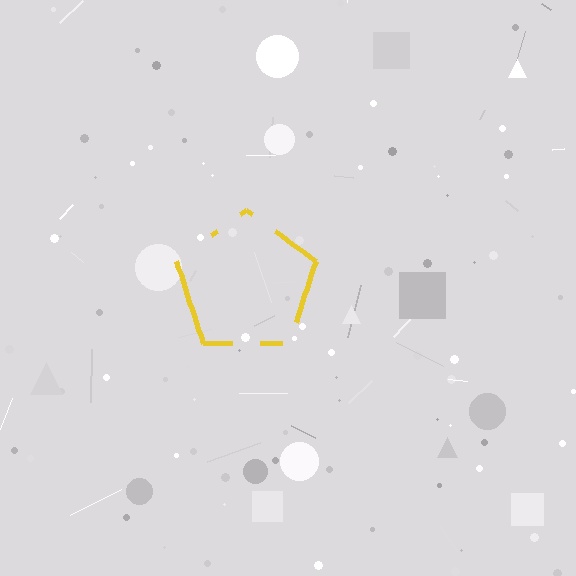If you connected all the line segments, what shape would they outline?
They would outline a pentagon.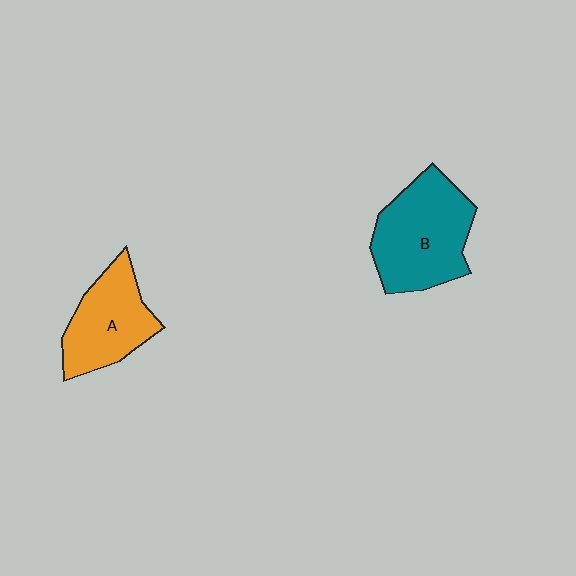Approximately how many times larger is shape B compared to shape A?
Approximately 1.3 times.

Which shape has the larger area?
Shape B (teal).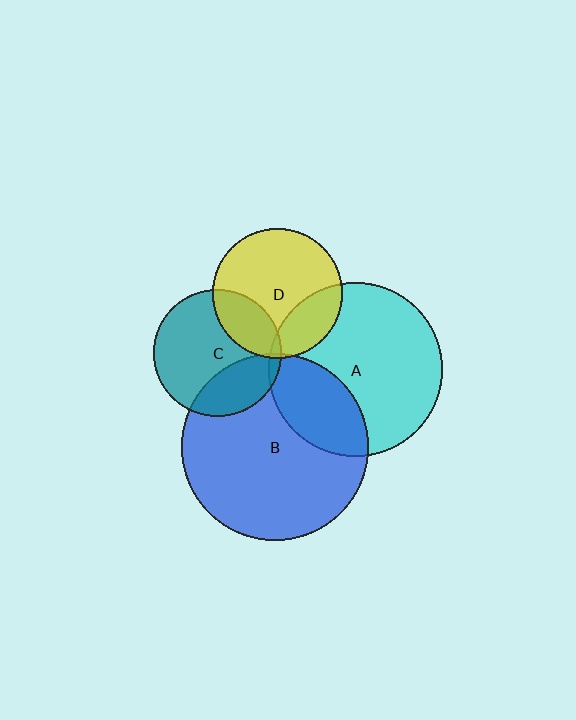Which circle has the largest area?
Circle B (blue).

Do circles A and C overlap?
Yes.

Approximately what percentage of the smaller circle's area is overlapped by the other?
Approximately 5%.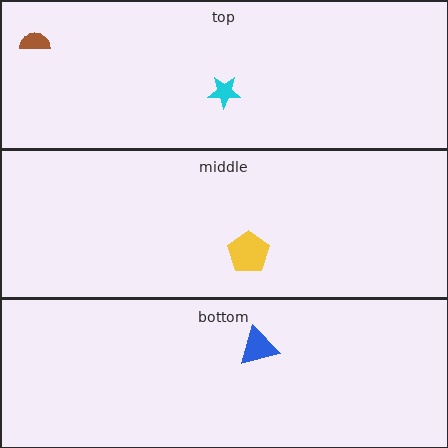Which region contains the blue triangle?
The bottom region.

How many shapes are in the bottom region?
1.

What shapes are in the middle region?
The yellow pentagon.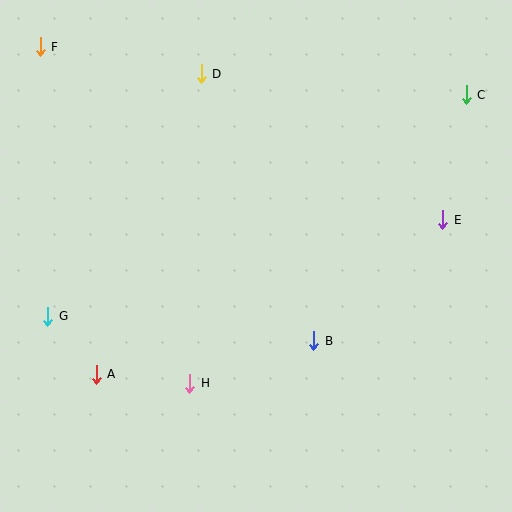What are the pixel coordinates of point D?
Point D is at (201, 74).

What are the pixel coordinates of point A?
Point A is at (96, 374).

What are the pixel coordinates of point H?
Point H is at (190, 383).